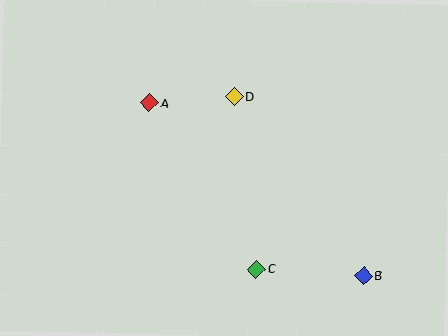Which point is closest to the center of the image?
Point D at (234, 96) is closest to the center.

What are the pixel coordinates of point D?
Point D is at (234, 96).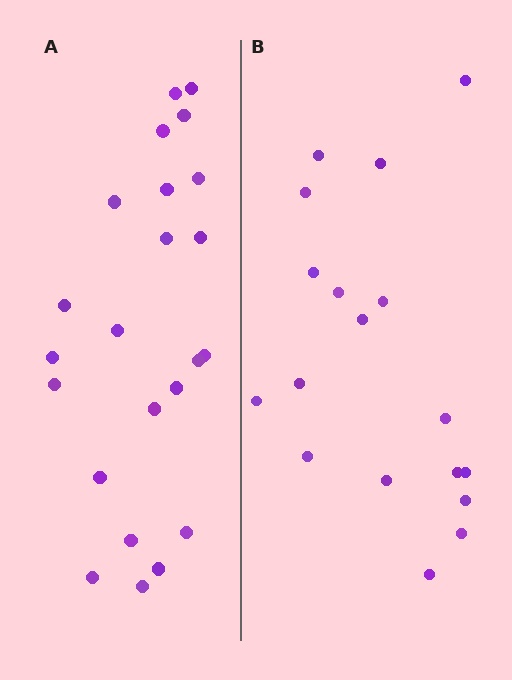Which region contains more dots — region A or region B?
Region A (the left region) has more dots.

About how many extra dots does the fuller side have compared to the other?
Region A has about 5 more dots than region B.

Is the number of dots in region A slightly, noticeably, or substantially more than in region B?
Region A has noticeably more, but not dramatically so. The ratio is roughly 1.3 to 1.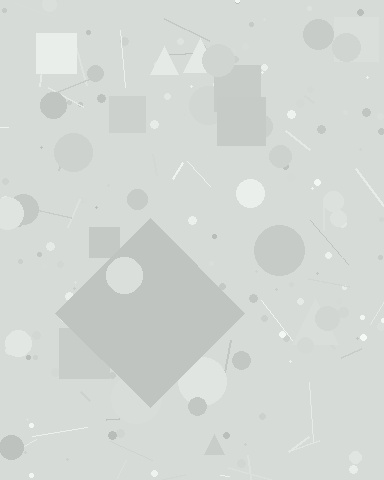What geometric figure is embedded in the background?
A diamond is embedded in the background.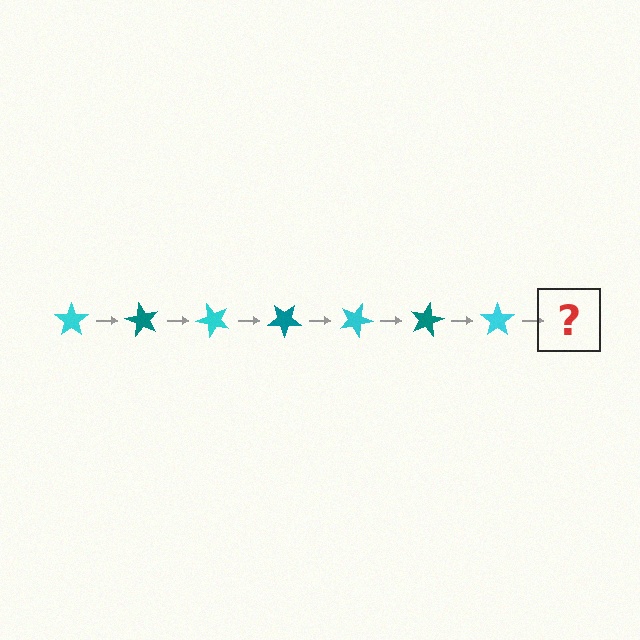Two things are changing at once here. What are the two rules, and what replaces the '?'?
The two rules are that it rotates 60 degrees each step and the color cycles through cyan and teal. The '?' should be a teal star, rotated 420 degrees from the start.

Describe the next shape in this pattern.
It should be a teal star, rotated 420 degrees from the start.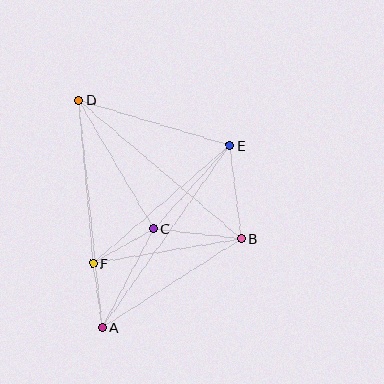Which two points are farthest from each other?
Points A and D are farthest from each other.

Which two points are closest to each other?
Points A and F are closest to each other.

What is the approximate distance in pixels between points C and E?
The distance between C and E is approximately 113 pixels.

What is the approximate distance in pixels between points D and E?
The distance between D and E is approximately 158 pixels.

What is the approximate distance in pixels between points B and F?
The distance between B and F is approximately 151 pixels.